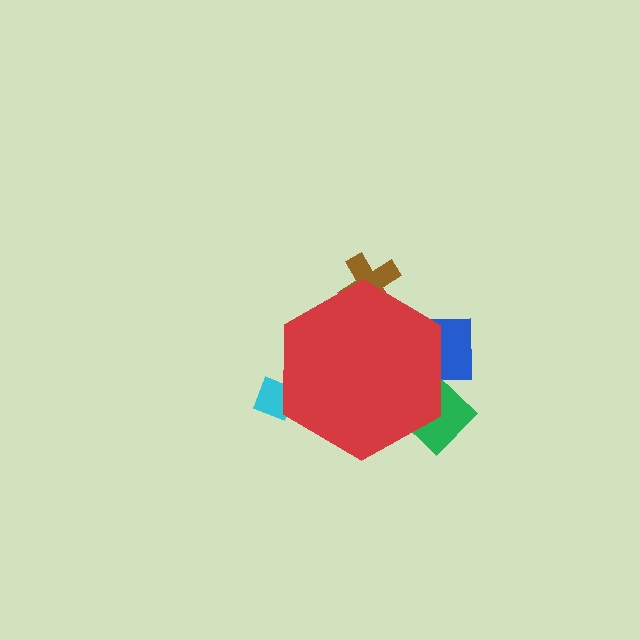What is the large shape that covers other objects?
A red hexagon.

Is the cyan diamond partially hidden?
Yes, the cyan diamond is partially hidden behind the red hexagon.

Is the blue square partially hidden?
Yes, the blue square is partially hidden behind the red hexagon.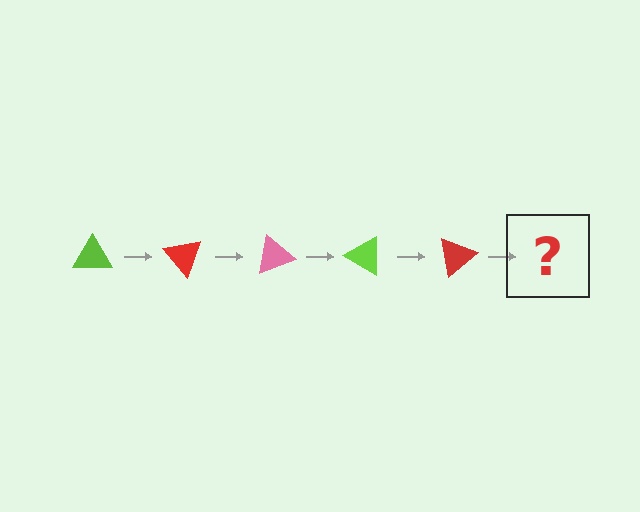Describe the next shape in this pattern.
It should be a pink triangle, rotated 250 degrees from the start.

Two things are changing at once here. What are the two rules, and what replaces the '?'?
The two rules are that it rotates 50 degrees each step and the color cycles through lime, red, and pink. The '?' should be a pink triangle, rotated 250 degrees from the start.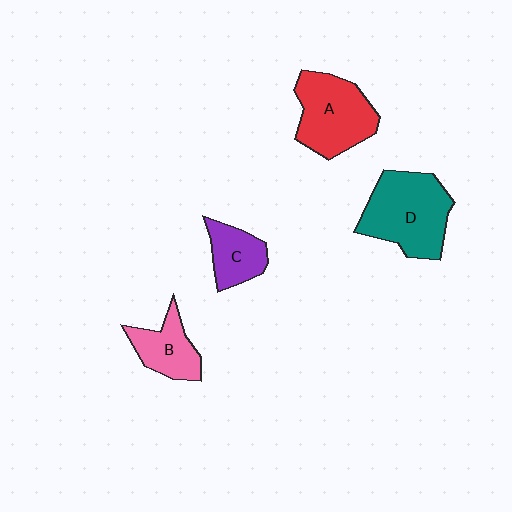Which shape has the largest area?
Shape D (teal).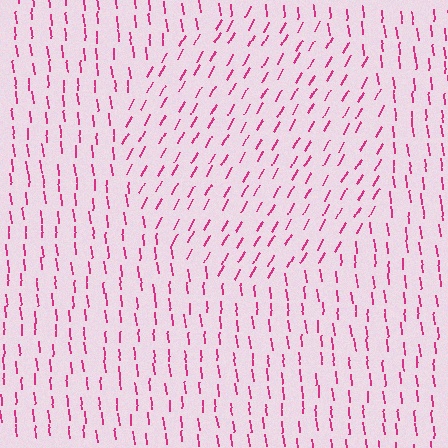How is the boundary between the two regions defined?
The boundary is defined purely by a change in line orientation (approximately 35 degrees difference). All lines are the same color and thickness.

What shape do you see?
I see a circle.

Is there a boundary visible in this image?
Yes, there is a texture boundary formed by a change in line orientation.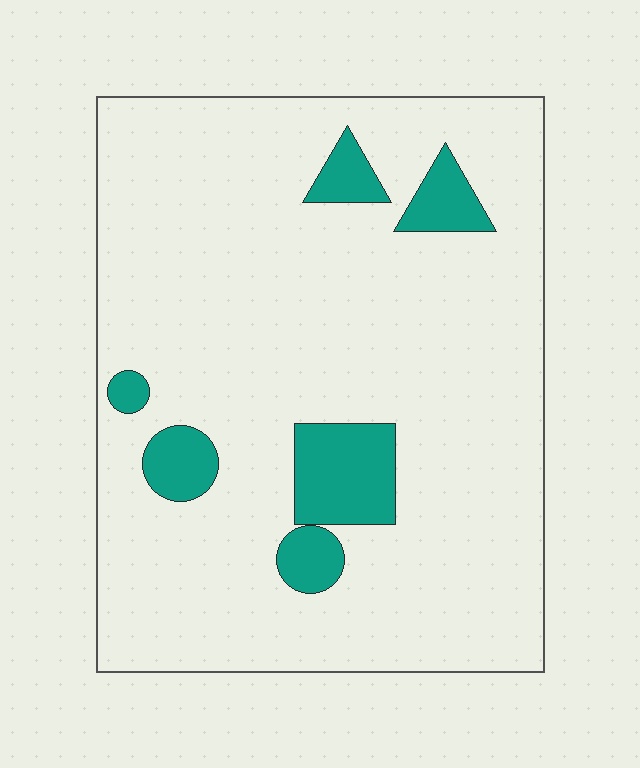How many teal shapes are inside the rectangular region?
6.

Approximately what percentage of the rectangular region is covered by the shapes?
Approximately 10%.